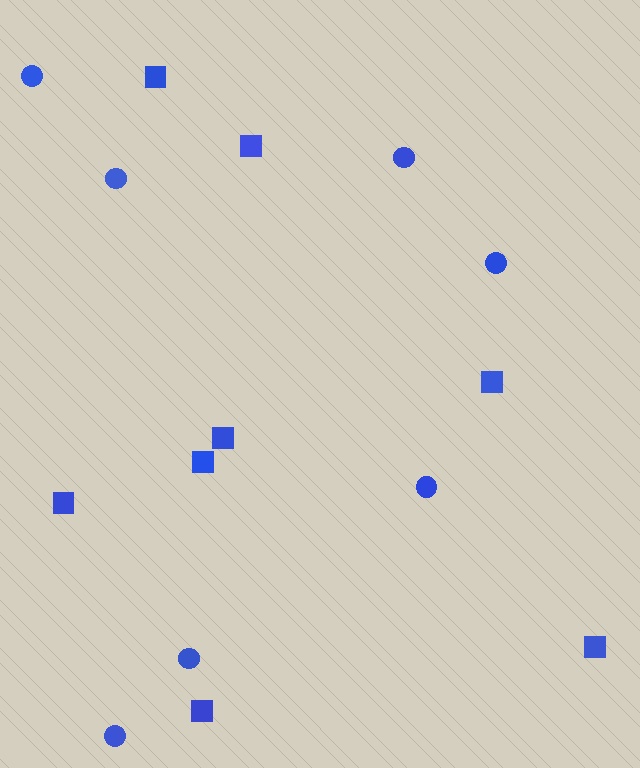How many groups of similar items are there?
There are 2 groups: one group of squares (8) and one group of circles (7).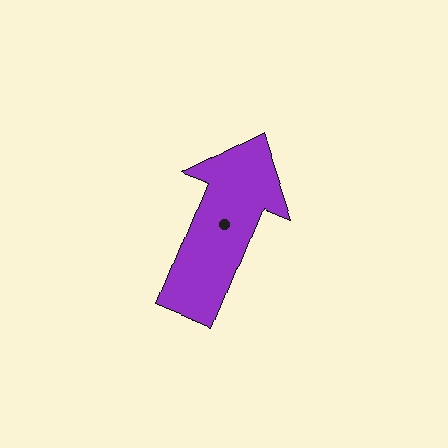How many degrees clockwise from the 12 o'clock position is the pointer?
Approximately 22 degrees.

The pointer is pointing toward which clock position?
Roughly 1 o'clock.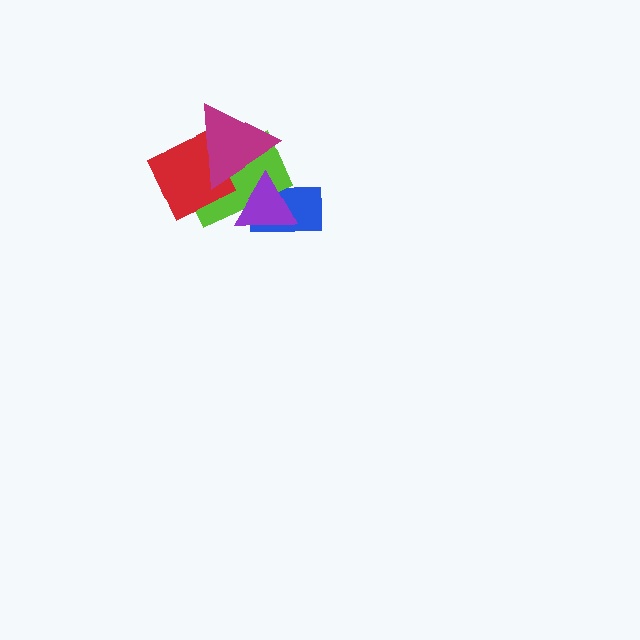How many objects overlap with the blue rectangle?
2 objects overlap with the blue rectangle.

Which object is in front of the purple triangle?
The magenta triangle is in front of the purple triangle.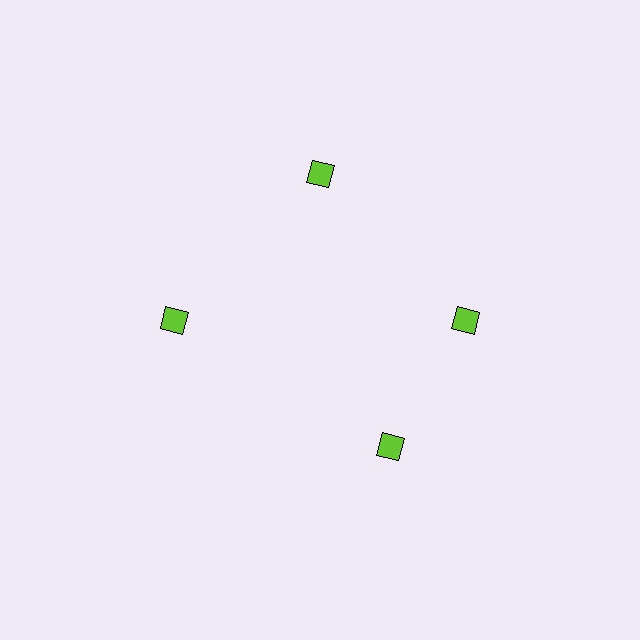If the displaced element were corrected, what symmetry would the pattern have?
It would have 4-fold rotational symmetry — the pattern would map onto itself every 90 degrees.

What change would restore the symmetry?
The symmetry would be restored by rotating it back into even spacing with its neighbors so that all 4 diamonds sit at equal angles and equal distance from the center.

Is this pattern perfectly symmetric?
No. The 4 lime diamonds are arranged in a ring, but one element near the 6 o'clock position is rotated out of alignment along the ring, breaking the 4-fold rotational symmetry.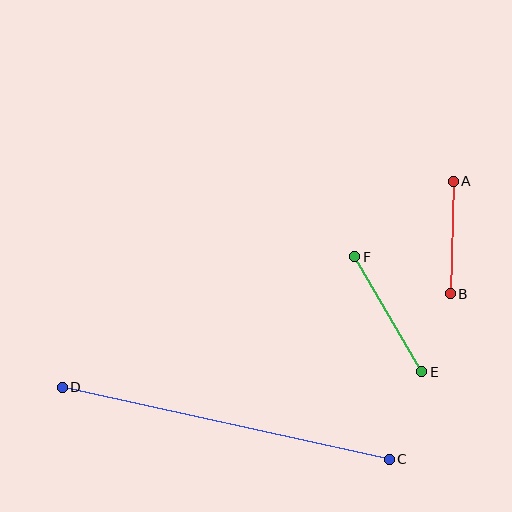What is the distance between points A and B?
The distance is approximately 112 pixels.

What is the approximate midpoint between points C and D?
The midpoint is at approximately (226, 423) pixels.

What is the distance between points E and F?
The distance is approximately 133 pixels.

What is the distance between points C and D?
The distance is approximately 335 pixels.